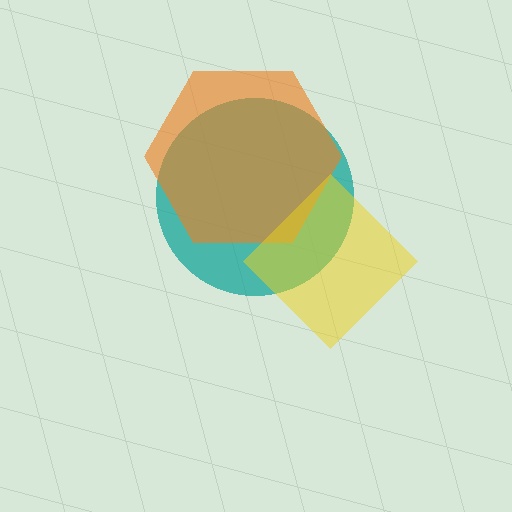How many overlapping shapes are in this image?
There are 3 overlapping shapes in the image.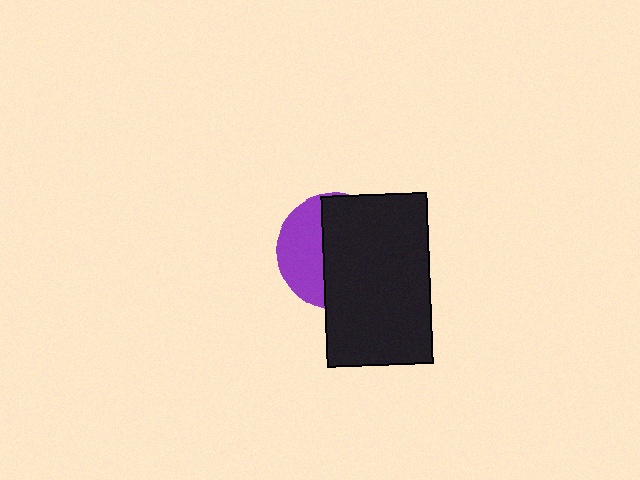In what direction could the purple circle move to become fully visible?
The purple circle could move left. That would shift it out from behind the black rectangle entirely.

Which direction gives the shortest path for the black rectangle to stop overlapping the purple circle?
Moving right gives the shortest separation.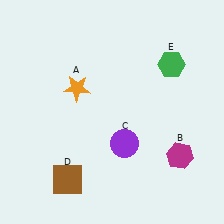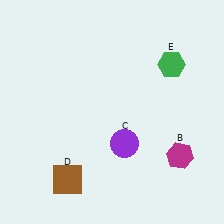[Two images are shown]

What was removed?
The orange star (A) was removed in Image 2.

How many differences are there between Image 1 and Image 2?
There is 1 difference between the two images.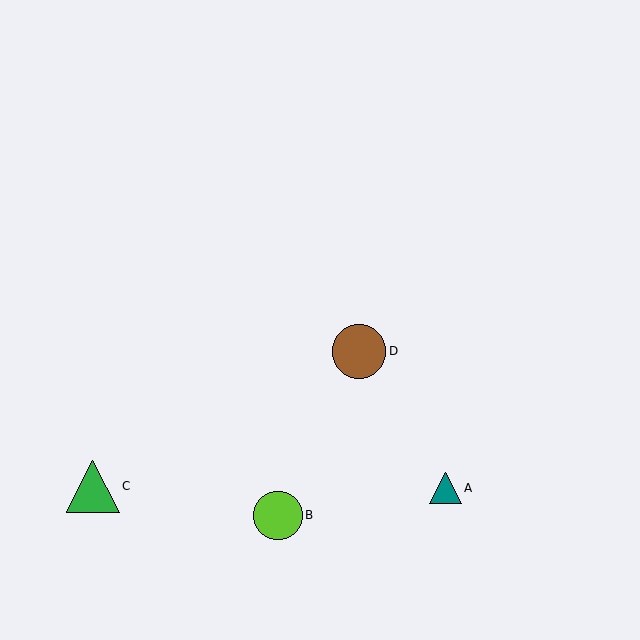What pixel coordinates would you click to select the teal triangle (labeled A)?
Click at (445, 488) to select the teal triangle A.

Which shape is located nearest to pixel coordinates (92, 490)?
The green triangle (labeled C) at (93, 486) is nearest to that location.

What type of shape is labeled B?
Shape B is a lime circle.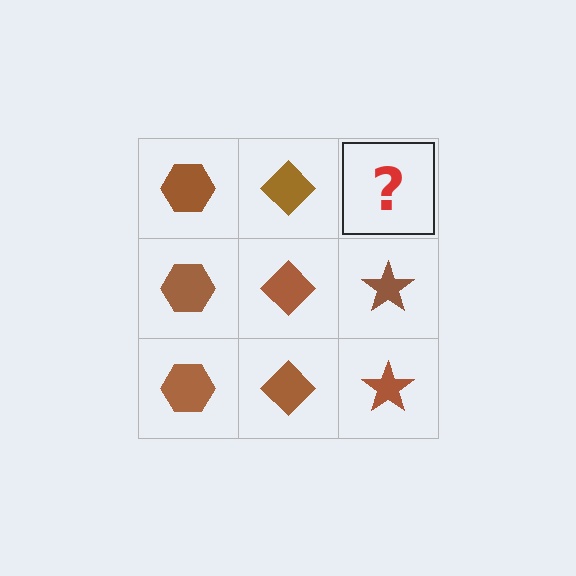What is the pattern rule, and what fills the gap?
The rule is that each column has a consistent shape. The gap should be filled with a brown star.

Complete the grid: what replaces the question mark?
The question mark should be replaced with a brown star.